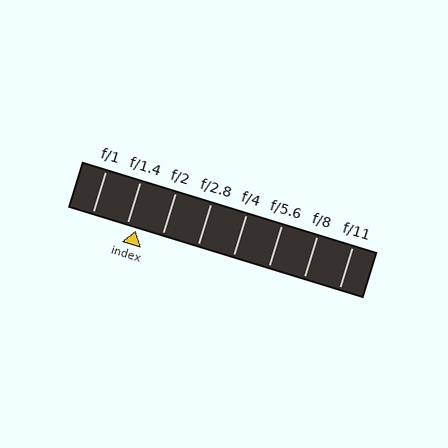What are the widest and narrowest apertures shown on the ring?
The widest aperture shown is f/1 and the narrowest is f/11.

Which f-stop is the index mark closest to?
The index mark is closest to f/1.4.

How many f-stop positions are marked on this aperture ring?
There are 8 f-stop positions marked.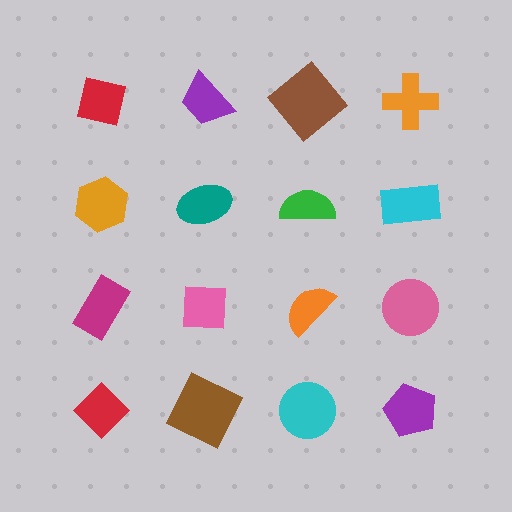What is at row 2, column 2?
A teal ellipse.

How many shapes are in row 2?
4 shapes.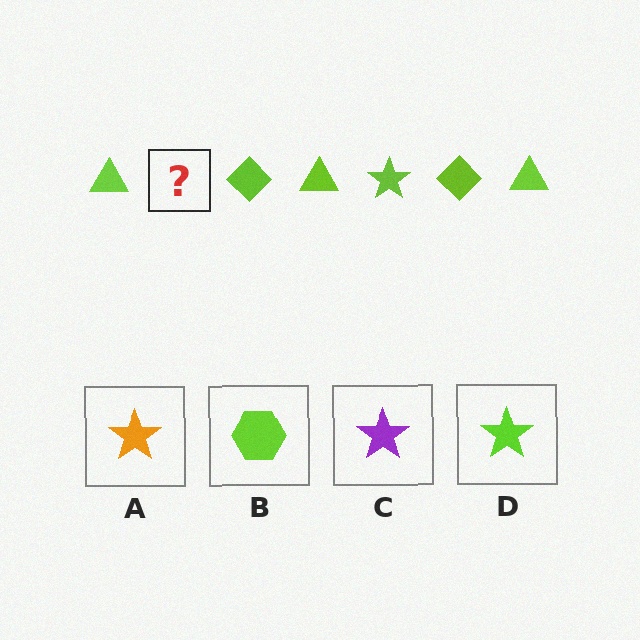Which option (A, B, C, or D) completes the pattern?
D.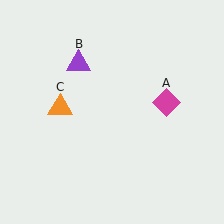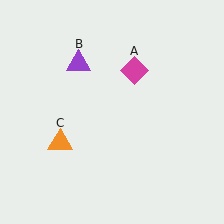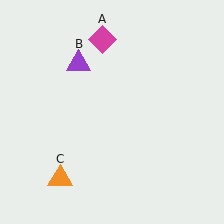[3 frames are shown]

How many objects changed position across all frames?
2 objects changed position: magenta diamond (object A), orange triangle (object C).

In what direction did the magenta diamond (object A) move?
The magenta diamond (object A) moved up and to the left.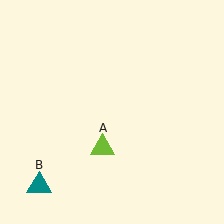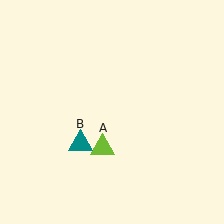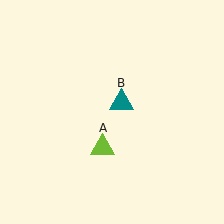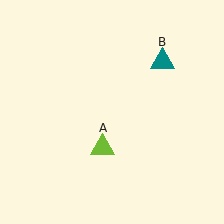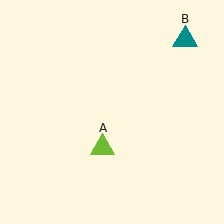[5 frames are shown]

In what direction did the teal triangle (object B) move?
The teal triangle (object B) moved up and to the right.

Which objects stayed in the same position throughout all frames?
Lime triangle (object A) remained stationary.